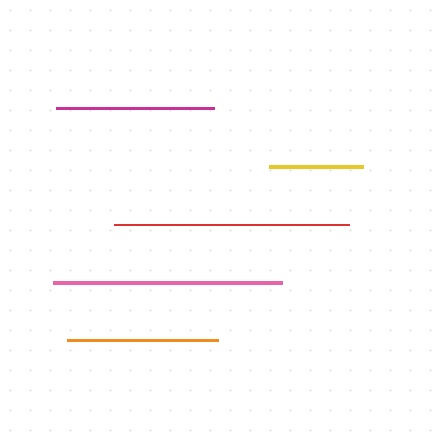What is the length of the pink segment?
The pink segment is approximately 229 pixels long.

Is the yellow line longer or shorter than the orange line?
The orange line is longer than the yellow line.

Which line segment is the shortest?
The yellow line is the shortest at approximately 94 pixels.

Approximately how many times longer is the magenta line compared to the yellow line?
The magenta line is approximately 1.7 times the length of the yellow line.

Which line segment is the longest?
The red line is the longest at approximately 235 pixels.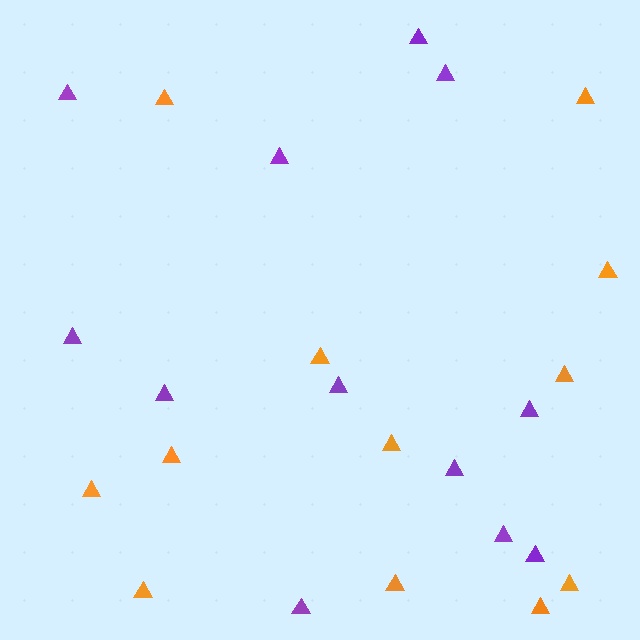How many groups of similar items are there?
There are 2 groups: one group of purple triangles (12) and one group of orange triangles (12).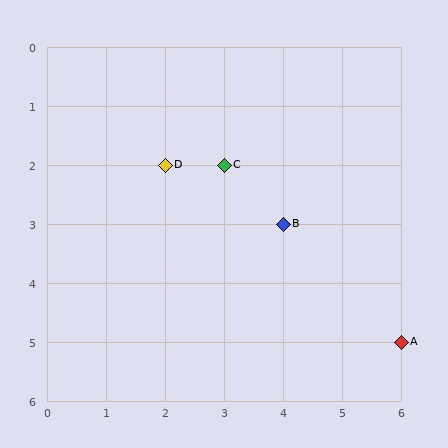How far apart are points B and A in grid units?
Points B and A are 2 columns and 2 rows apart (about 2.8 grid units diagonally).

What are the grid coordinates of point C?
Point C is at grid coordinates (3, 2).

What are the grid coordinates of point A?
Point A is at grid coordinates (6, 5).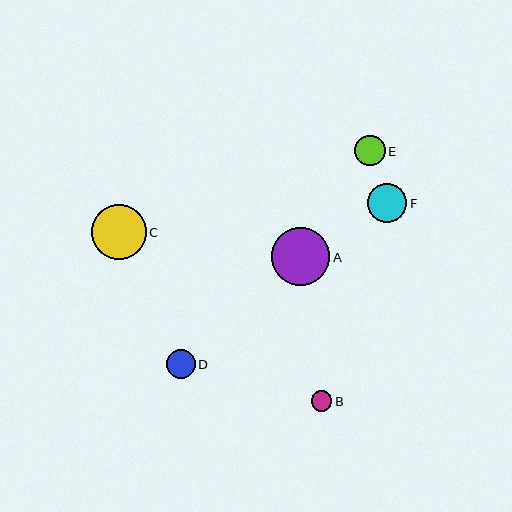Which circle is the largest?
Circle A is the largest with a size of approximately 58 pixels.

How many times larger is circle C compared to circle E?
Circle C is approximately 1.8 times the size of circle E.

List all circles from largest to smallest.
From largest to smallest: A, C, F, E, D, B.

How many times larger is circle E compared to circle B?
Circle E is approximately 1.5 times the size of circle B.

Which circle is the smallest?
Circle B is the smallest with a size of approximately 21 pixels.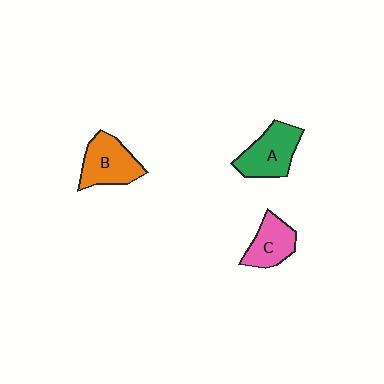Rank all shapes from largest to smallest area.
From largest to smallest: A (green), B (orange), C (pink).